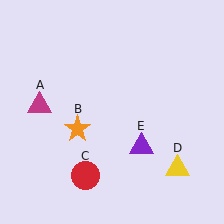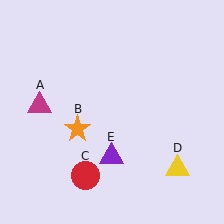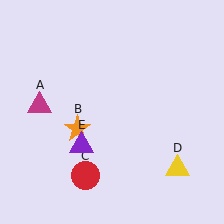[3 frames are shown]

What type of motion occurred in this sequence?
The purple triangle (object E) rotated clockwise around the center of the scene.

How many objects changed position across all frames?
1 object changed position: purple triangle (object E).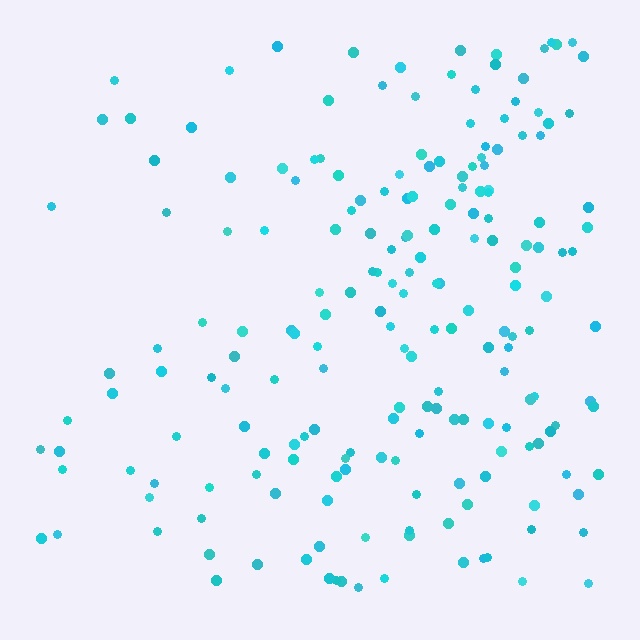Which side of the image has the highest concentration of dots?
The right.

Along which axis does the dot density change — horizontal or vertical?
Horizontal.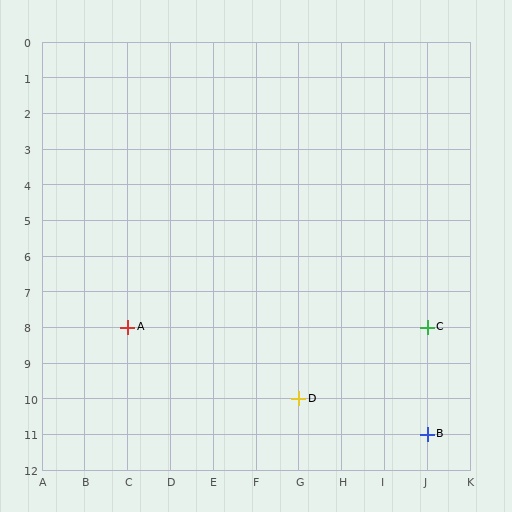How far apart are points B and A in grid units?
Points B and A are 7 columns and 3 rows apart (about 7.6 grid units diagonally).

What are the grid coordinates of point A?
Point A is at grid coordinates (C, 8).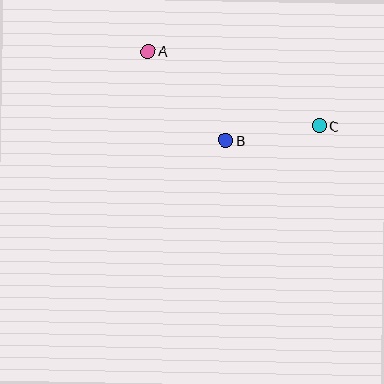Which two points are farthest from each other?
Points A and C are farthest from each other.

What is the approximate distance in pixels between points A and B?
The distance between A and B is approximately 118 pixels.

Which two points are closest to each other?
Points B and C are closest to each other.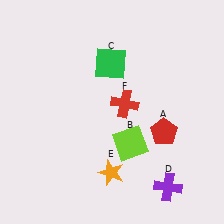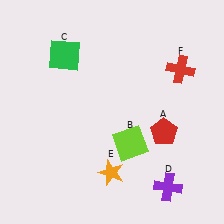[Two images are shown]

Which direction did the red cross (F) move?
The red cross (F) moved right.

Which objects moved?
The objects that moved are: the green square (C), the red cross (F).